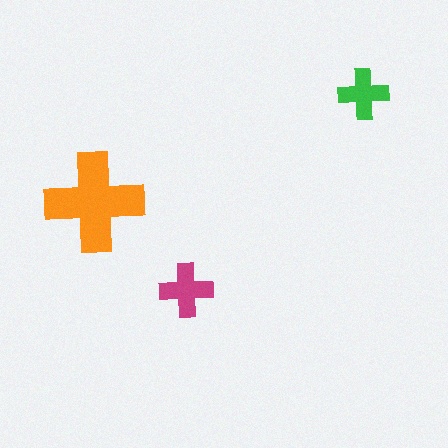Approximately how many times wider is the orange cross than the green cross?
About 2 times wider.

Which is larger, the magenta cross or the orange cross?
The orange one.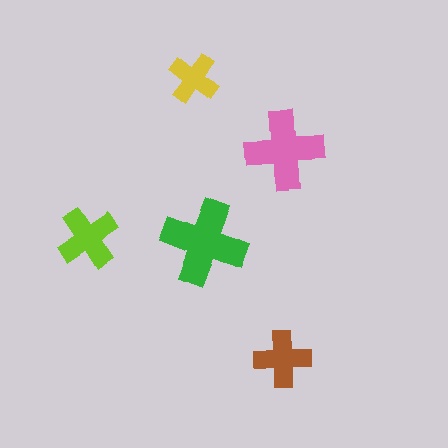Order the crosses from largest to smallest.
the green one, the pink one, the lime one, the brown one, the yellow one.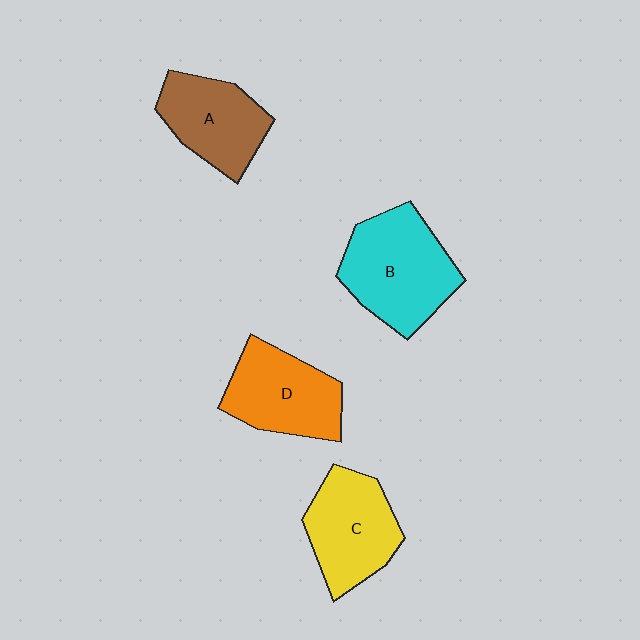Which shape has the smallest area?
Shape A (brown).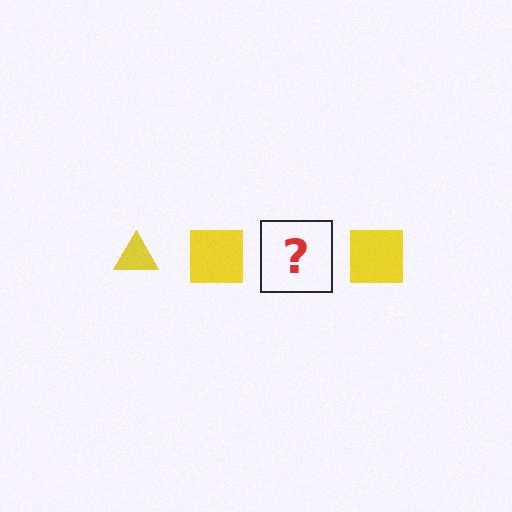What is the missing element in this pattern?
The missing element is a yellow triangle.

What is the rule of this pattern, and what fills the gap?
The rule is that the pattern cycles through triangle, square shapes in yellow. The gap should be filled with a yellow triangle.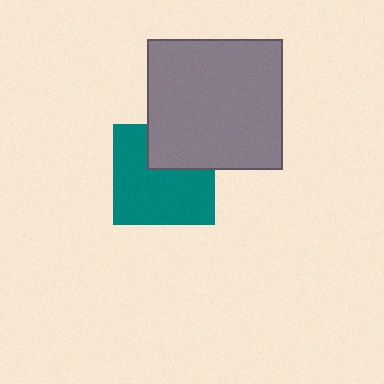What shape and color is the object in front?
The object in front is a gray rectangle.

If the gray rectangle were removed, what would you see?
You would see the complete teal square.